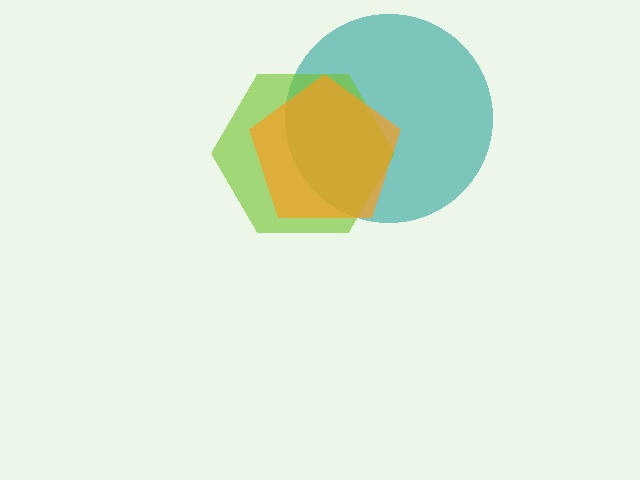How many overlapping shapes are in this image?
There are 3 overlapping shapes in the image.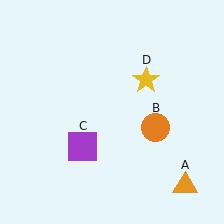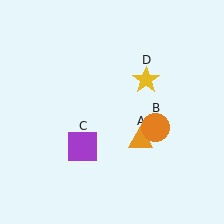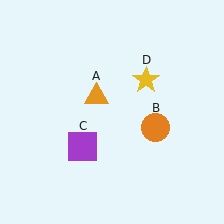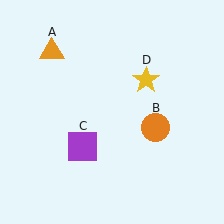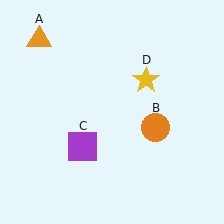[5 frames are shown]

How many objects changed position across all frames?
1 object changed position: orange triangle (object A).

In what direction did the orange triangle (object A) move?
The orange triangle (object A) moved up and to the left.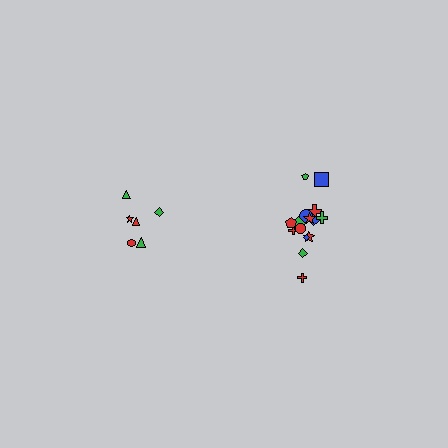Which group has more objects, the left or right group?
The right group.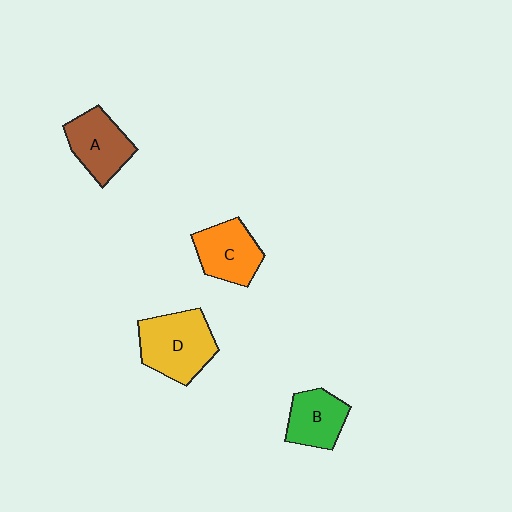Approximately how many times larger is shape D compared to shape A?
Approximately 1.3 times.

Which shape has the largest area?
Shape D (yellow).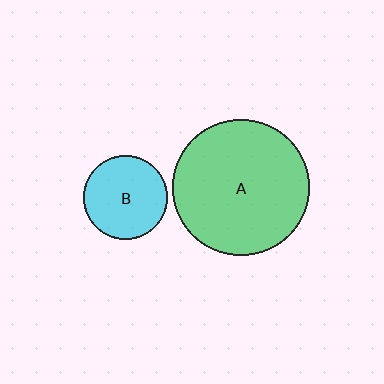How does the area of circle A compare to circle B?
Approximately 2.6 times.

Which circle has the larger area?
Circle A (green).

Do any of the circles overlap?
No, none of the circles overlap.